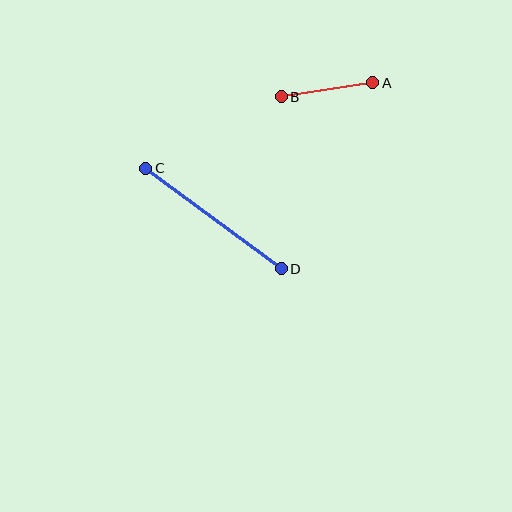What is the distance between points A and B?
The distance is approximately 92 pixels.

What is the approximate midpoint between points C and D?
The midpoint is at approximately (213, 219) pixels.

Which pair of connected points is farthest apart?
Points C and D are farthest apart.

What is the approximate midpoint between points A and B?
The midpoint is at approximately (327, 90) pixels.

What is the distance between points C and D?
The distance is approximately 169 pixels.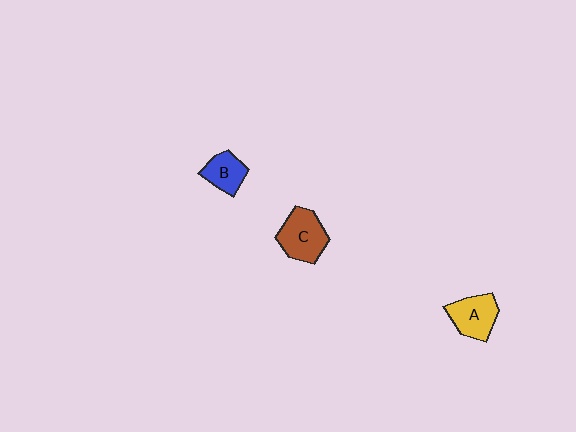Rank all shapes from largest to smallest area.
From largest to smallest: C (brown), A (yellow), B (blue).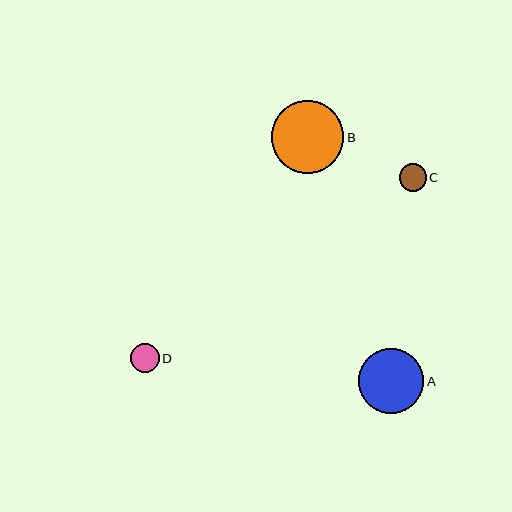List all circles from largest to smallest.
From largest to smallest: B, A, D, C.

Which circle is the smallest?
Circle C is the smallest with a size of approximately 27 pixels.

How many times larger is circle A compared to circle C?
Circle A is approximately 2.4 times the size of circle C.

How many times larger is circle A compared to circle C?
Circle A is approximately 2.4 times the size of circle C.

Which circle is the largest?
Circle B is the largest with a size of approximately 73 pixels.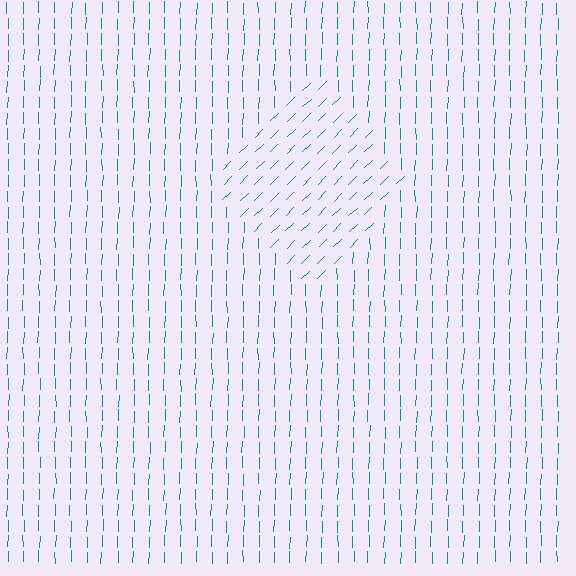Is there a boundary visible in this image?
Yes, there is a texture boundary formed by a change in line orientation.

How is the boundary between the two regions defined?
The boundary is defined purely by a change in line orientation (approximately 45 degrees difference). All lines are the same color and thickness.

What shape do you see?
I see a diamond.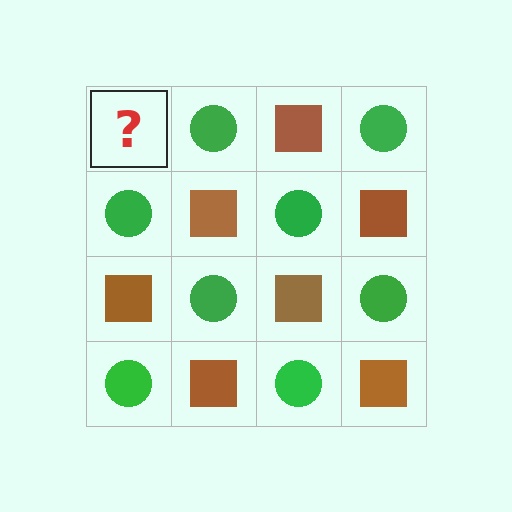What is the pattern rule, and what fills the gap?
The rule is that it alternates brown square and green circle in a checkerboard pattern. The gap should be filled with a brown square.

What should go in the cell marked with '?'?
The missing cell should contain a brown square.